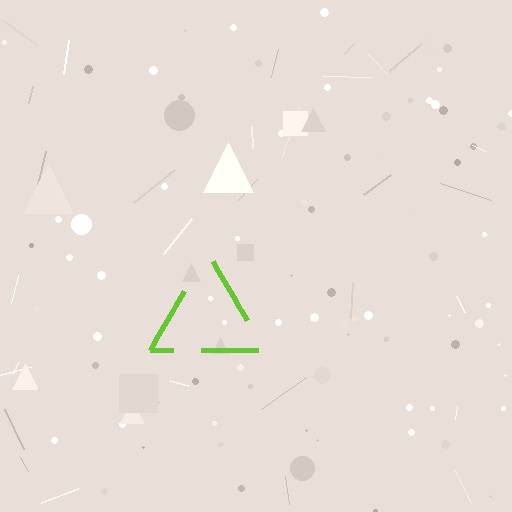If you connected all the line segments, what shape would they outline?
They would outline a triangle.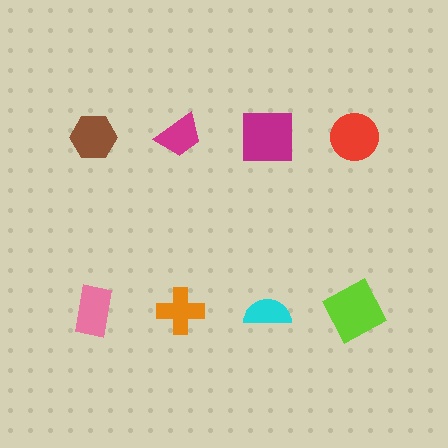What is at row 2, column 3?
A cyan semicircle.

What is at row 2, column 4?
A lime square.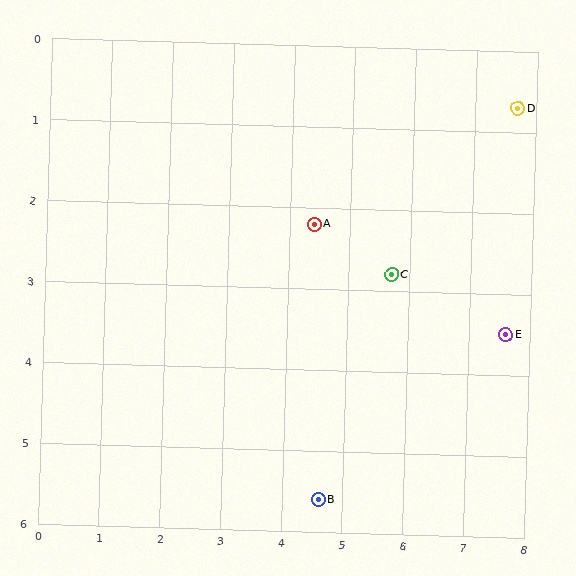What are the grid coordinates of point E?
Point E is at approximately (7.6, 3.5).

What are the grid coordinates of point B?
Point B is at approximately (4.6, 5.6).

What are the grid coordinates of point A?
Point A is at approximately (4.4, 2.2).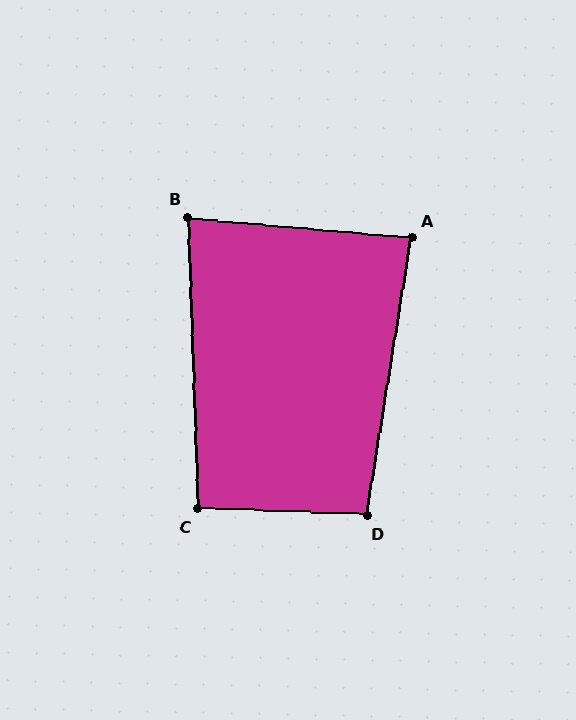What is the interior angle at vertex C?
Approximately 94 degrees (approximately right).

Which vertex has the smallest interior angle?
B, at approximately 83 degrees.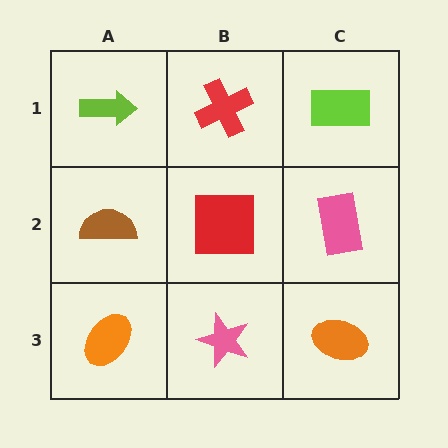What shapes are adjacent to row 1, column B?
A red square (row 2, column B), a lime arrow (row 1, column A), a lime rectangle (row 1, column C).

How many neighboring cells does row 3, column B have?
3.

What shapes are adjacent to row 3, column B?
A red square (row 2, column B), an orange ellipse (row 3, column A), an orange ellipse (row 3, column C).